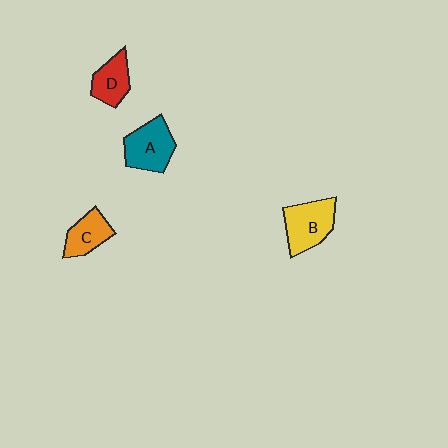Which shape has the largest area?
Shape B (yellow).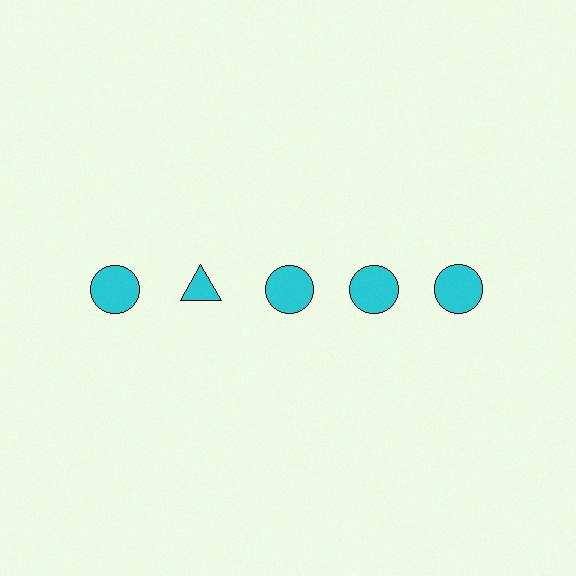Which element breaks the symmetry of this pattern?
The cyan triangle in the top row, second from left column breaks the symmetry. All other shapes are cyan circles.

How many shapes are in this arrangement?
There are 5 shapes arranged in a grid pattern.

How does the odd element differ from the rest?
It has a different shape: triangle instead of circle.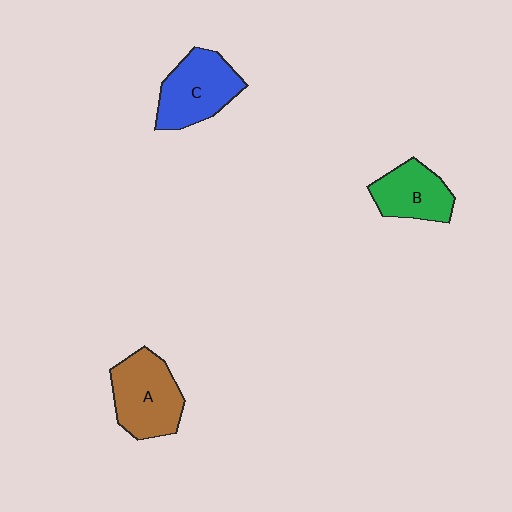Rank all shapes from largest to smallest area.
From largest to smallest: A (brown), C (blue), B (green).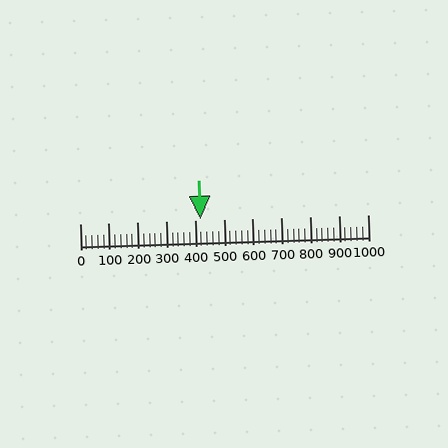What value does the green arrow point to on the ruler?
The green arrow points to approximately 420.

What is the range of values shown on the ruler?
The ruler shows values from 0 to 1000.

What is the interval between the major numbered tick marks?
The major tick marks are spaced 100 units apart.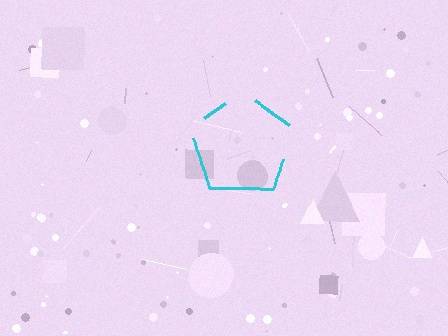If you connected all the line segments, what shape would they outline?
They would outline a pentagon.